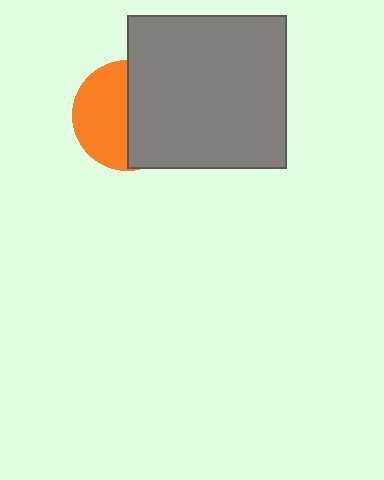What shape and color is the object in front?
The object in front is a gray rectangle.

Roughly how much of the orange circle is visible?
About half of it is visible (roughly 50%).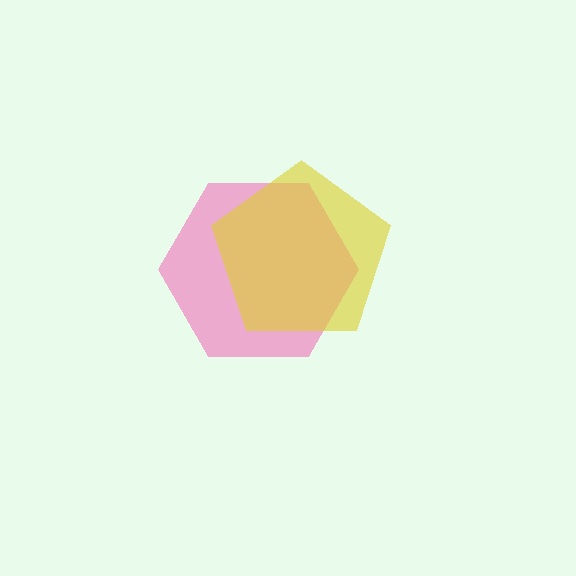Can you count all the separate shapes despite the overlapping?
Yes, there are 2 separate shapes.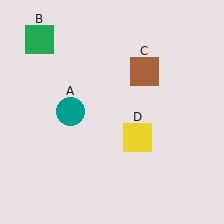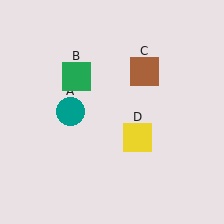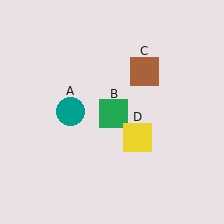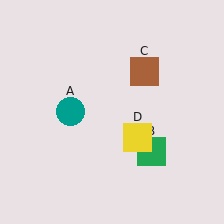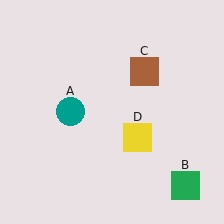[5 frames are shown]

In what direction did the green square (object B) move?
The green square (object B) moved down and to the right.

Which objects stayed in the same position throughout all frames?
Teal circle (object A) and brown square (object C) and yellow square (object D) remained stationary.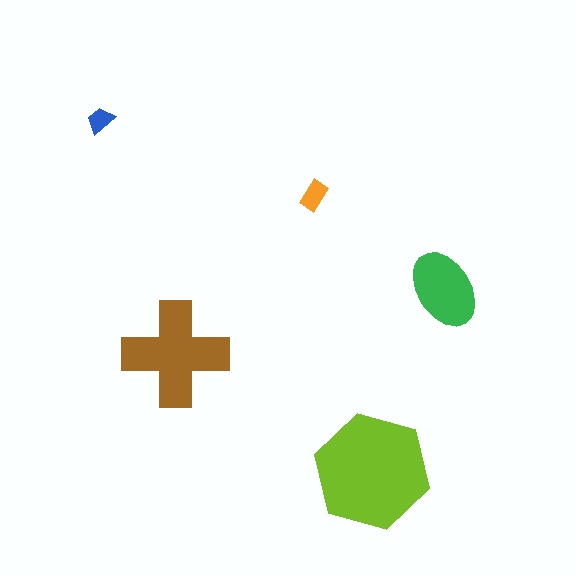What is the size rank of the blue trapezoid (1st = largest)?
5th.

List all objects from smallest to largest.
The blue trapezoid, the orange rectangle, the green ellipse, the brown cross, the lime hexagon.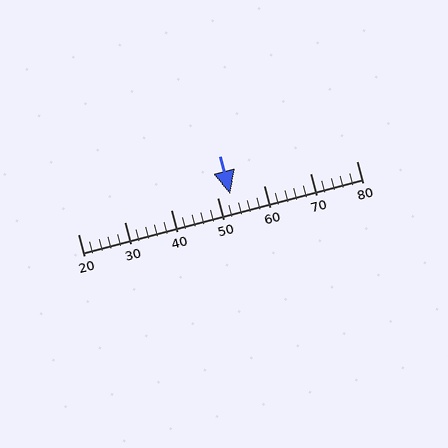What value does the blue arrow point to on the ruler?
The blue arrow points to approximately 53.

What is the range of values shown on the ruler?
The ruler shows values from 20 to 80.